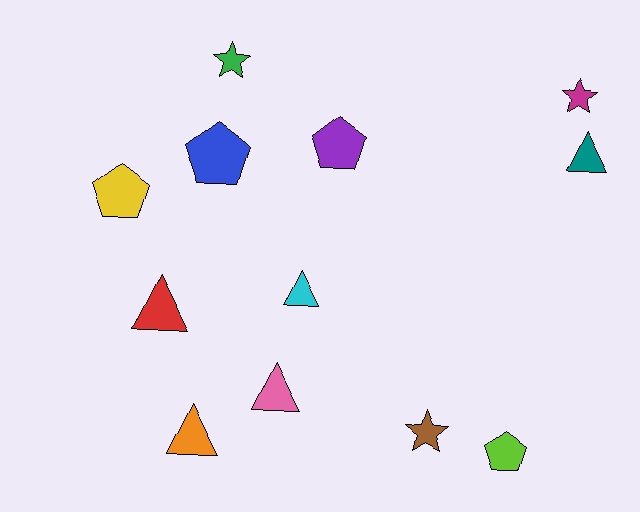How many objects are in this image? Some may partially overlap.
There are 12 objects.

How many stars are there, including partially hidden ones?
There are 3 stars.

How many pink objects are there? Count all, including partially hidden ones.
There is 1 pink object.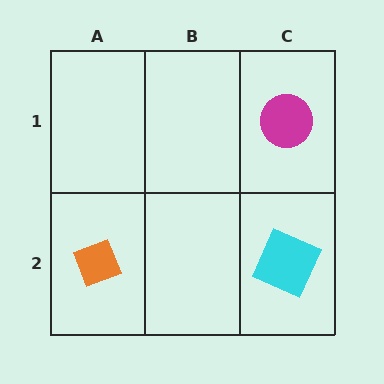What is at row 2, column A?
An orange diamond.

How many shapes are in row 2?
2 shapes.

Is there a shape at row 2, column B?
No, that cell is empty.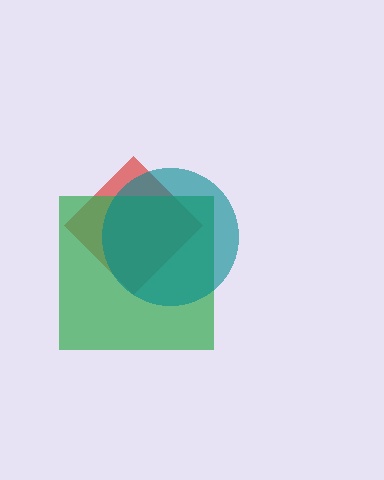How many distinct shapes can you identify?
There are 3 distinct shapes: a red diamond, a green square, a teal circle.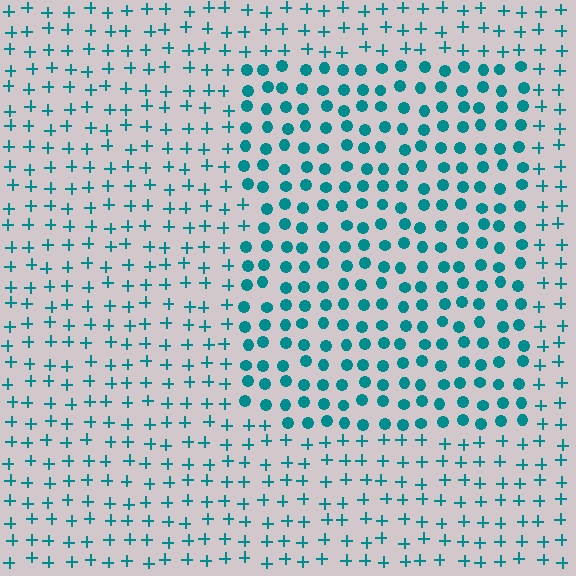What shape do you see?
I see a rectangle.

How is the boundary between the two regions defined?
The boundary is defined by a change in element shape: circles inside vs. plus signs outside. All elements share the same color and spacing.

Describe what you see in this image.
The image is filled with small teal elements arranged in a uniform grid. A rectangle-shaped region contains circles, while the surrounding area contains plus signs. The boundary is defined purely by the change in element shape.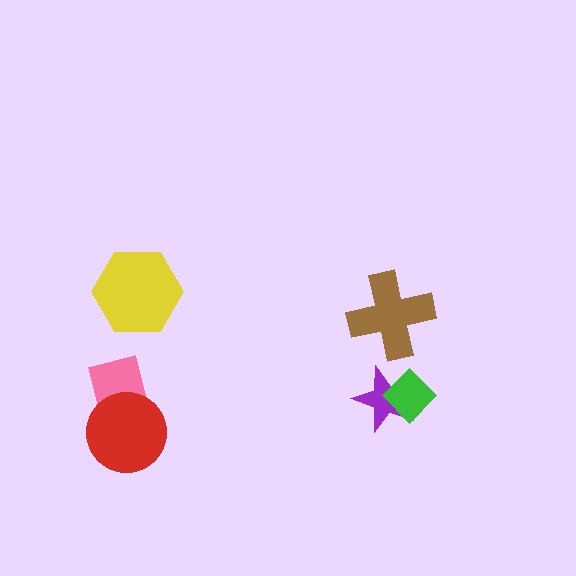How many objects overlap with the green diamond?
1 object overlaps with the green diamond.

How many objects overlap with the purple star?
1 object overlaps with the purple star.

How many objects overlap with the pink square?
1 object overlaps with the pink square.